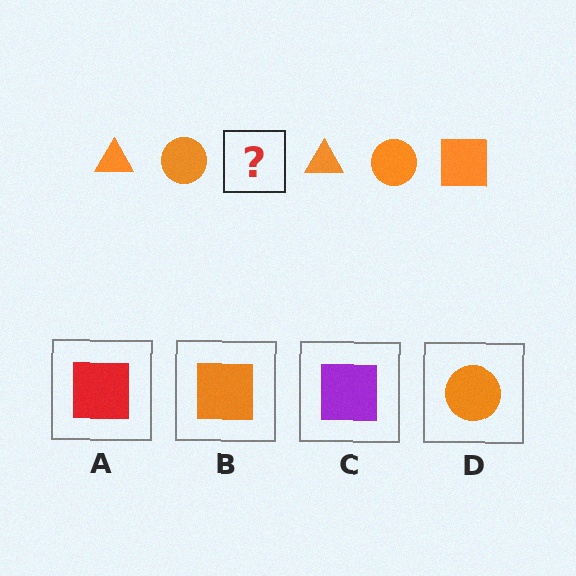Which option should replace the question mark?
Option B.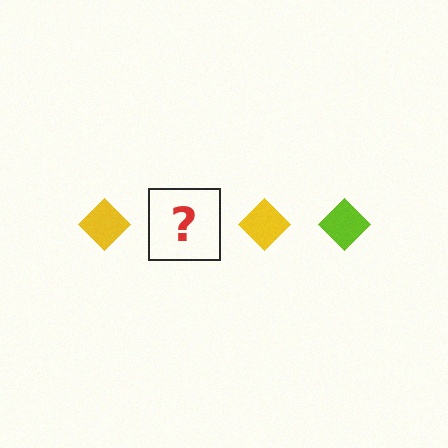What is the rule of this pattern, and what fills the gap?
The rule is that the pattern cycles through yellow, lime diamonds. The gap should be filled with a lime diamond.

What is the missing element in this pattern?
The missing element is a lime diamond.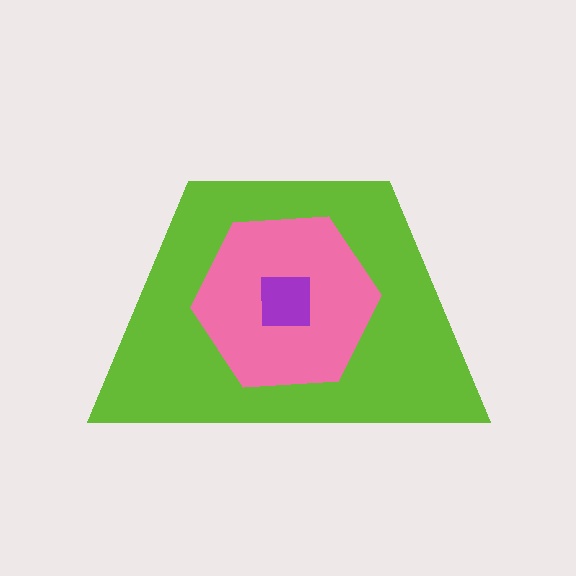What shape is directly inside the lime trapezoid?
The pink hexagon.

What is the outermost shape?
The lime trapezoid.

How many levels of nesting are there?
3.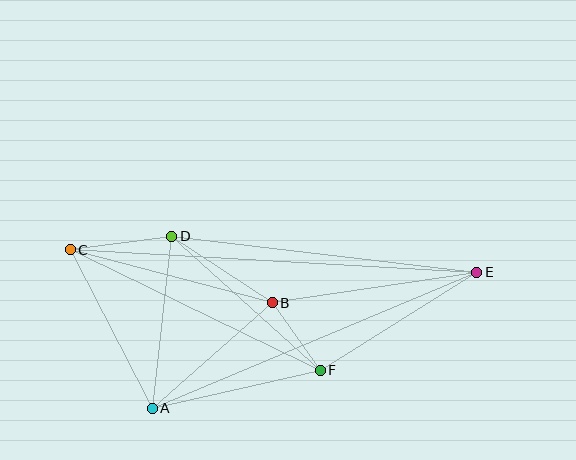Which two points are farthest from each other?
Points C and E are farthest from each other.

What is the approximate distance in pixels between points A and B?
The distance between A and B is approximately 160 pixels.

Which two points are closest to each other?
Points B and F are closest to each other.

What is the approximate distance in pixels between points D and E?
The distance between D and E is approximately 307 pixels.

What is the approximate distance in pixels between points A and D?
The distance between A and D is approximately 173 pixels.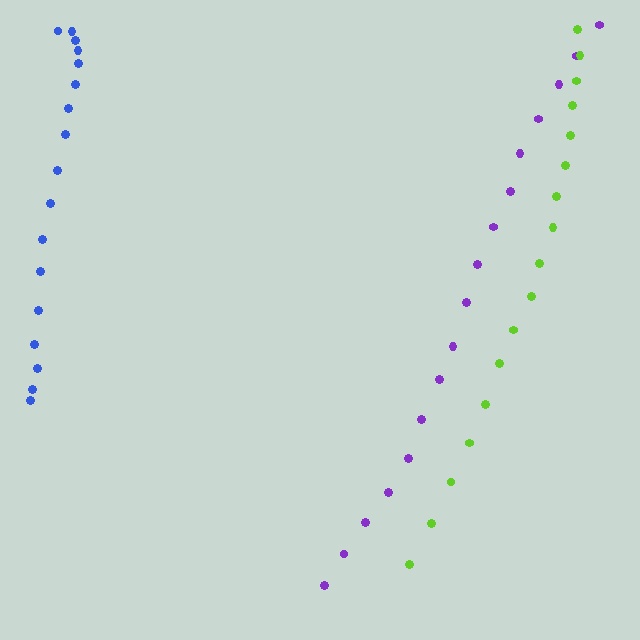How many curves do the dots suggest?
There are 3 distinct paths.